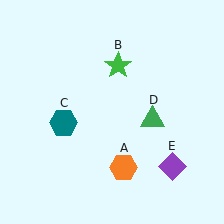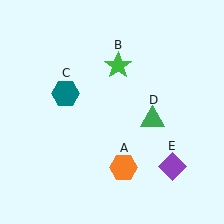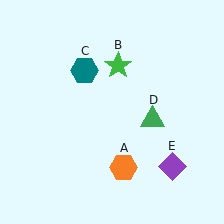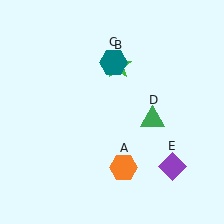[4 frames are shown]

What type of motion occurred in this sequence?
The teal hexagon (object C) rotated clockwise around the center of the scene.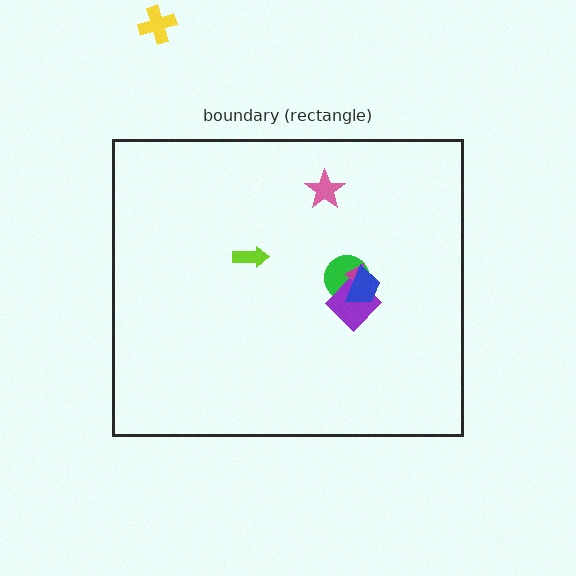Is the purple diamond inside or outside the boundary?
Inside.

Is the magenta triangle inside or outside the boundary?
Inside.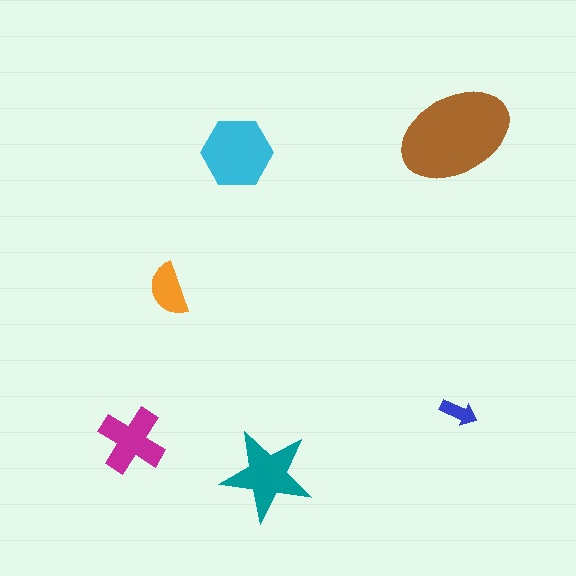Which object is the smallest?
The blue arrow.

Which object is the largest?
The brown ellipse.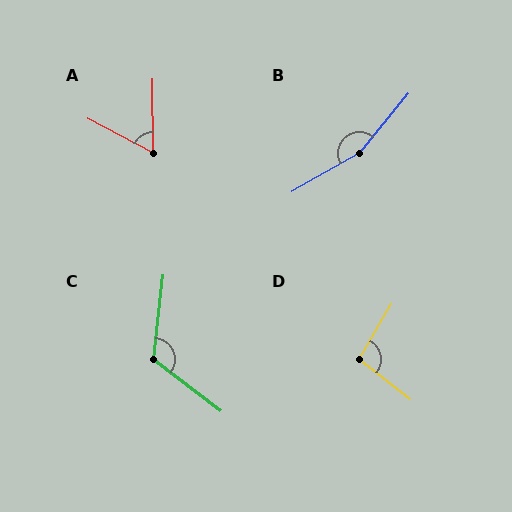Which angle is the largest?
B, at approximately 159 degrees.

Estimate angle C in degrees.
Approximately 121 degrees.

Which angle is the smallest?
A, at approximately 62 degrees.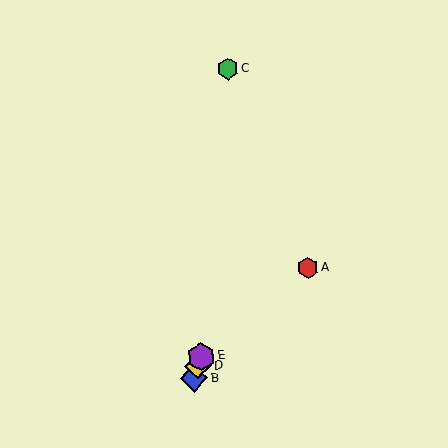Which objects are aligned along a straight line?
Objects B, D, E are aligned along a straight line.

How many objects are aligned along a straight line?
3 objects (B, D, E) are aligned along a straight line.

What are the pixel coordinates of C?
Object C is at (228, 69).